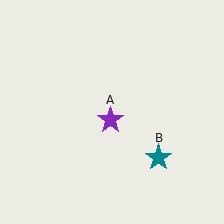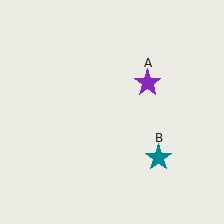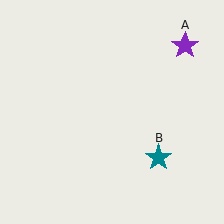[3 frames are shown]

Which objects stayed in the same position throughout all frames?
Teal star (object B) remained stationary.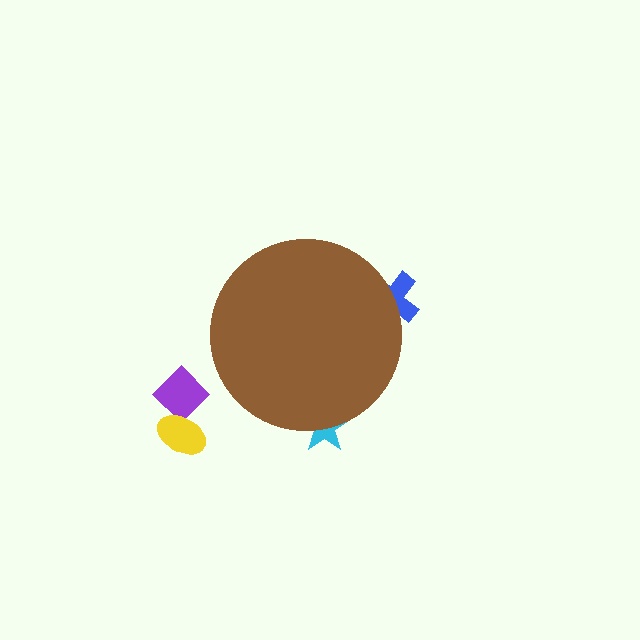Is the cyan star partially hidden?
Yes, the cyan star is partially hidden behind the brown circle.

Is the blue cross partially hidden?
Yes, the blue cross is partially hidden behind the brown circle.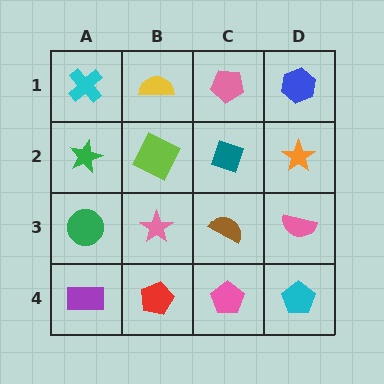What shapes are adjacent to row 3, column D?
An orange star (row 2, column D), a cyan pentagon (row 4, column D), a brown semicircle (row 3, column C).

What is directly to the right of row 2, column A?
A lime square.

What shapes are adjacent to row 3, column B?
A lime square (row 2, column B), a red pentagon (row 4, column B), a green circle (row 3, column A), a brown semicircle (row 3, column C).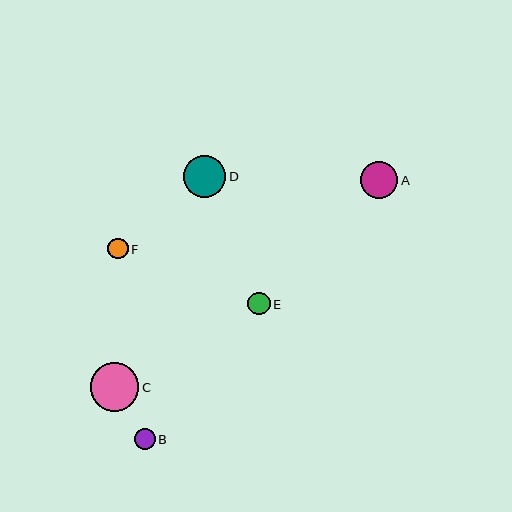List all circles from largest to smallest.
From largest to smallest: C, D, A, E, B, F.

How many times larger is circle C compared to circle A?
Circle C is approximately 1.3 times the size of circle A.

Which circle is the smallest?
Circle F is the smallest with a size of approximately 21 pixels.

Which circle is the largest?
Circle C is the largest with a size of approximately 49 pixels.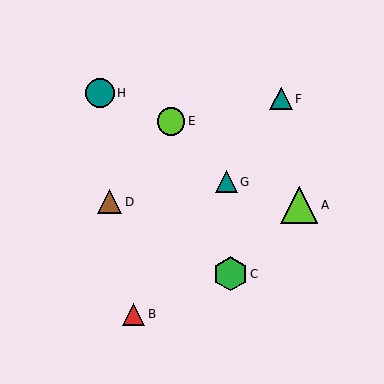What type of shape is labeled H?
Shape H is a teal circle.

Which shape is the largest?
The lime triangle (labeled A) is the largest.